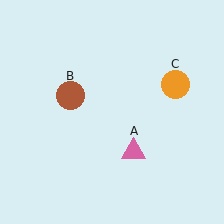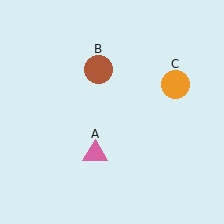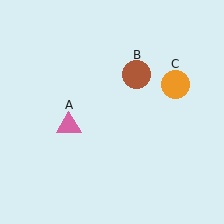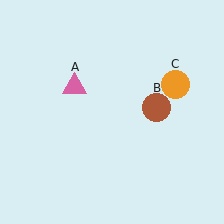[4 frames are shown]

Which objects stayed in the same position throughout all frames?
Orange circle (object C) remained stationary.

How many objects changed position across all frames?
2 objects changed position: pink triangle (object A), brown circle (object B).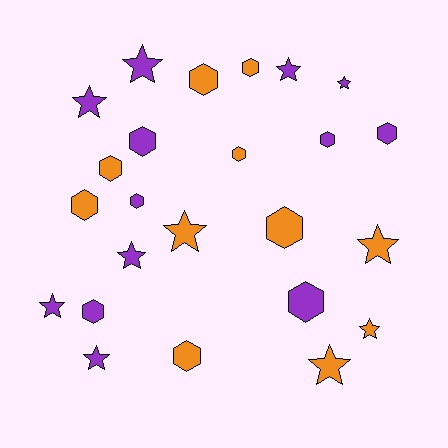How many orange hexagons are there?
There are 7 orange hexagons.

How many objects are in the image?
There are 24 objects.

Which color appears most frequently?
Purple, with 13 objects.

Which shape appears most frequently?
Hexagon, with 13 objects.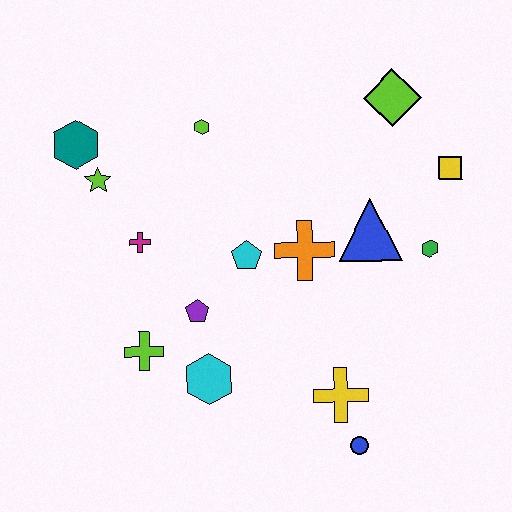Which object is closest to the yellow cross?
The blue circle is closest to the yellow cross.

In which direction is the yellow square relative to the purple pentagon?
The yellow square is to the right of the purple pentagon.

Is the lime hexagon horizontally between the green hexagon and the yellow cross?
No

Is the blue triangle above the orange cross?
Yes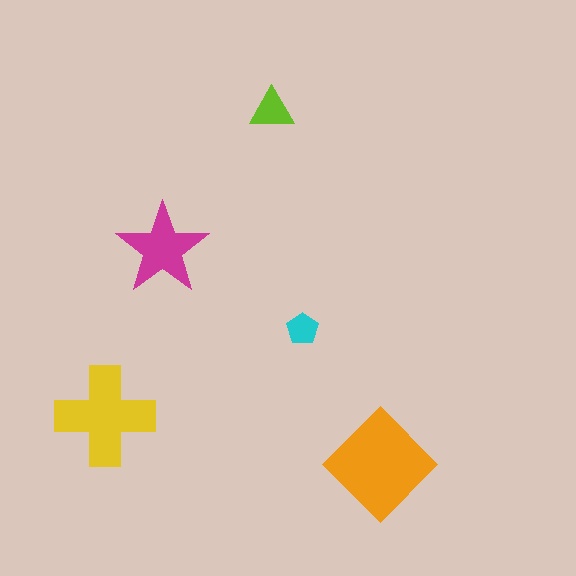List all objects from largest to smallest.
The orange diamond, the yellow cross, the magenta star, the lime triangle, the cyan pentagon.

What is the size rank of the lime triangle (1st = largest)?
4th.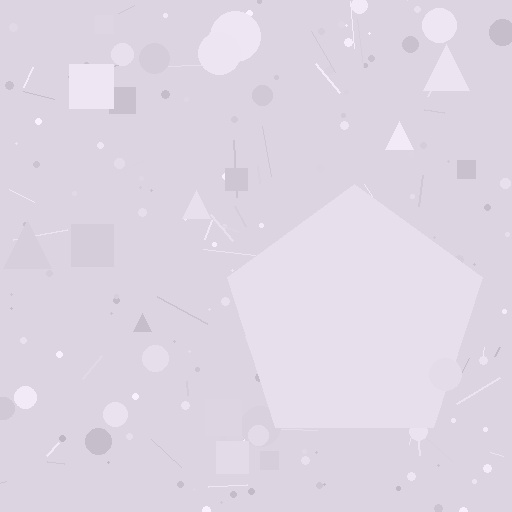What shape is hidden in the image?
A pentagon is hidden in the image.